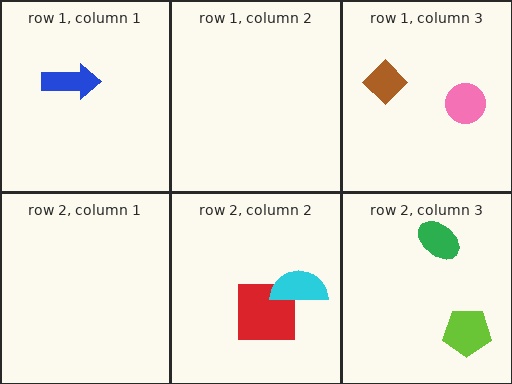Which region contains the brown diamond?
The row 1, column 3 region.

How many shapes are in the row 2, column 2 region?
2.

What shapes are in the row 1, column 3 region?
The pink circle, the brown diamond.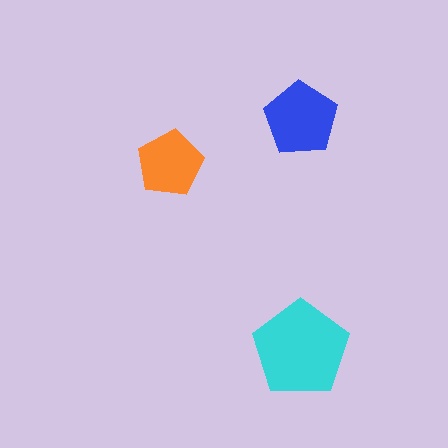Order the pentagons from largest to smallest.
the cyan one, the blue one, the orange one.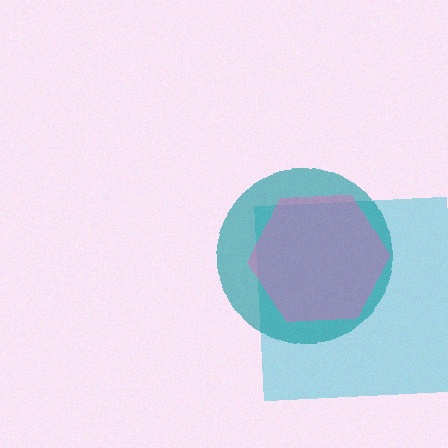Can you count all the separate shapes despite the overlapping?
Yes, there are 3 separate shapes.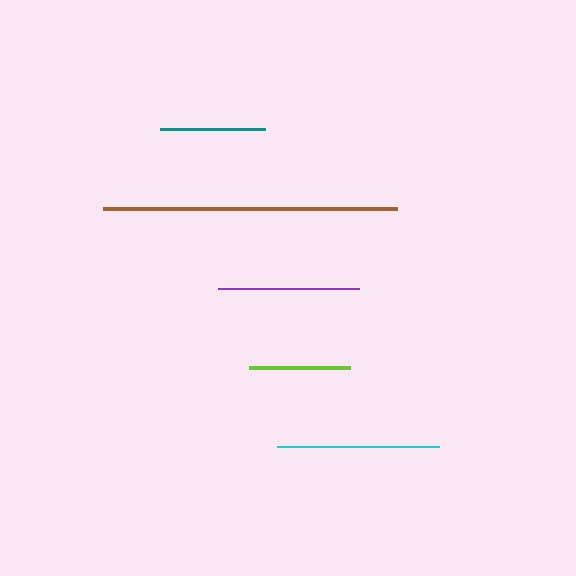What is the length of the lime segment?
The lime segment is approximately 101 pixels long.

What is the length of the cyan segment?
The cyan segment is approximately 162 pixels long.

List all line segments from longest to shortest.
From longest to shortest: brown, cyan, purple, teal, lime.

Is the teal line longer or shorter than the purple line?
The purple line is longer than the teal line.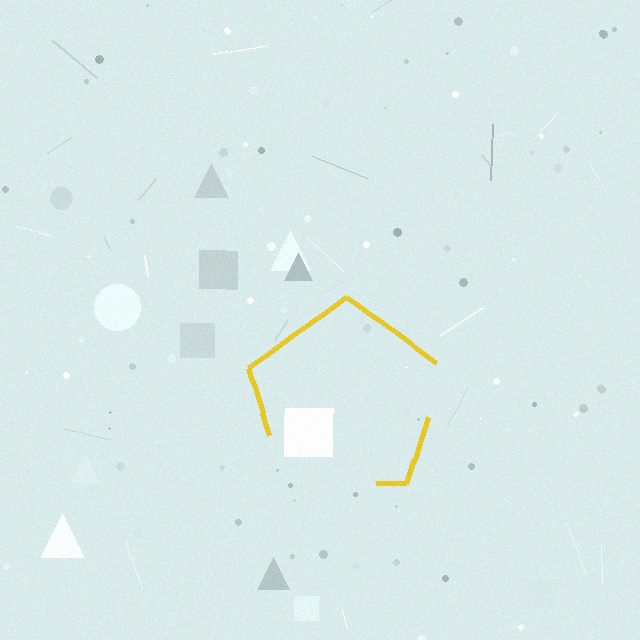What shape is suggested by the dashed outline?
The dashed outline suggests a pentagon.